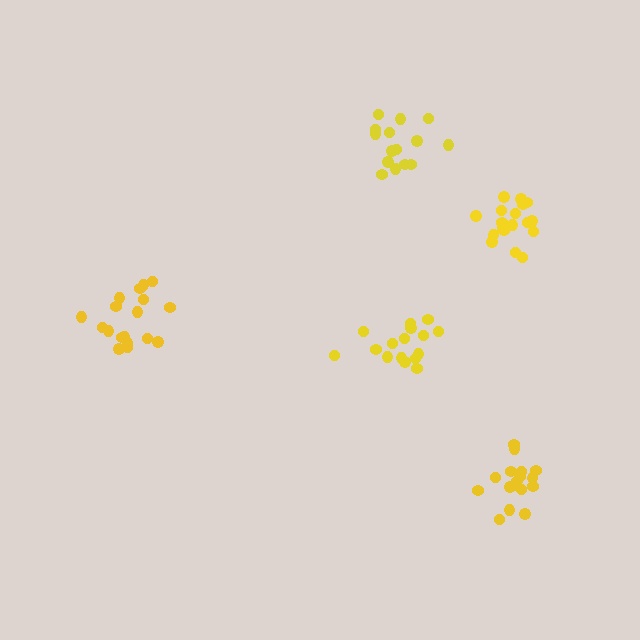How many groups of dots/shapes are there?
There are 5 groups.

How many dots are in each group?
Group 1: 18 dots, Group 2: 16 dots, Group 3: 19 dots, Group 4: 18 dots, Group 5: 15 dots (86 total).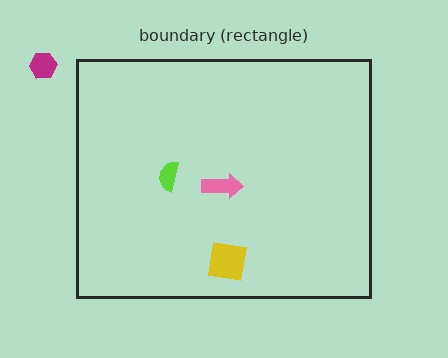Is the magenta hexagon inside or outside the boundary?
Outside.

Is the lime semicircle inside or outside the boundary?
Inside.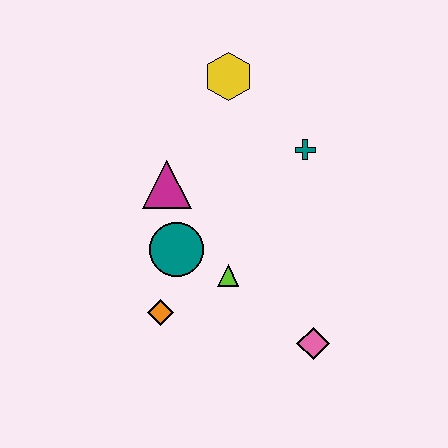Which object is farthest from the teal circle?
The yellow hexagon is farthest from the teal circle.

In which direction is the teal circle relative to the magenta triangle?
The teal circle is below the magenta triangle.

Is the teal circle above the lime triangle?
Yes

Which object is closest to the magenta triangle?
The teal circle is closest to the magenta triangle.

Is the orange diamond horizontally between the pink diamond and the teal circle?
No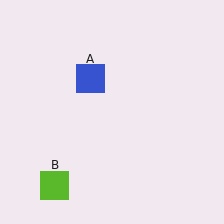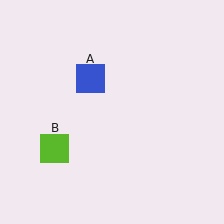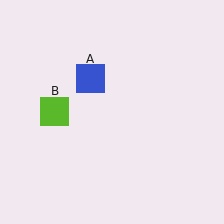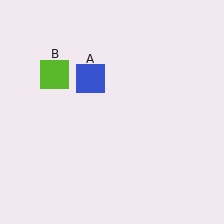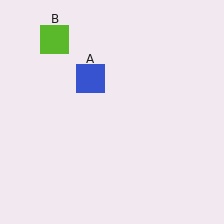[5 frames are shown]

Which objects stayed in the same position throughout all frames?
Blue square (object A) remained stationary.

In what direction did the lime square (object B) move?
The lime square (object B) moved up.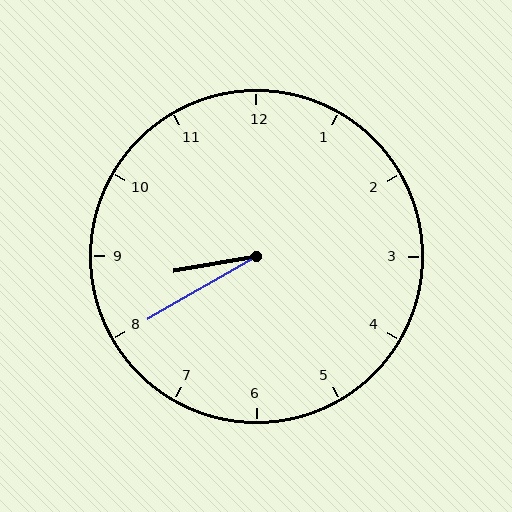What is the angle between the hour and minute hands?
Approximately 20 degrees.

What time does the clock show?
8:40.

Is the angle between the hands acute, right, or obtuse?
It is acute.